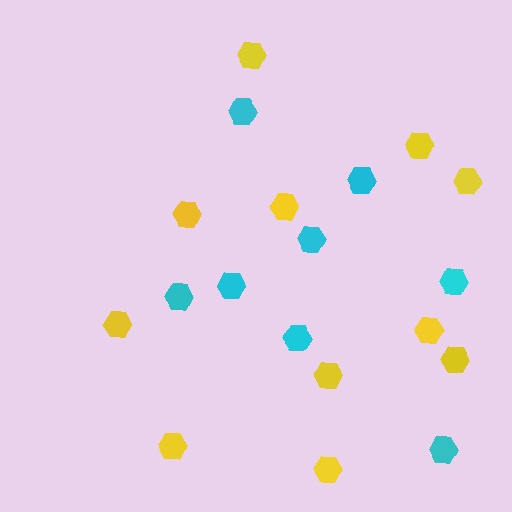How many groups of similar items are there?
There are 2 groups: one group of yellow hexagons (11) and one group of cyan hexagons (8).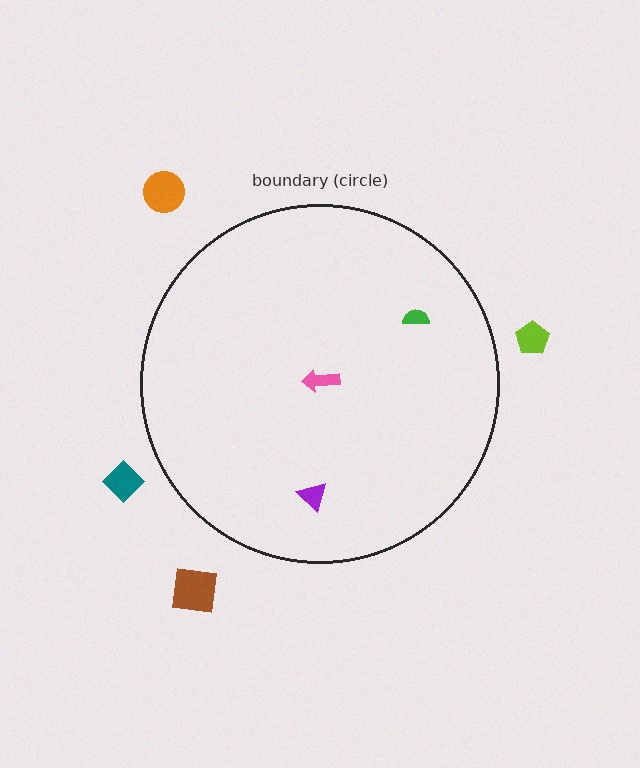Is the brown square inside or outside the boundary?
Outside.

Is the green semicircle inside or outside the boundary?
Inside.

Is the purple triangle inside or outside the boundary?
Inside.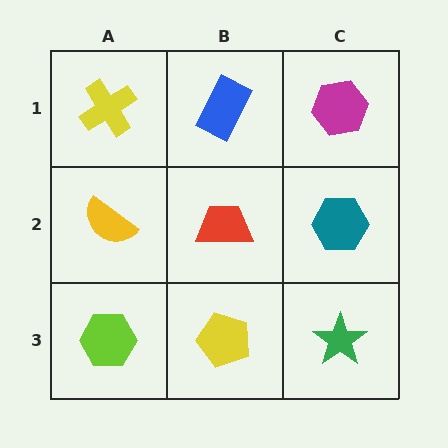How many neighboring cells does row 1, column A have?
2.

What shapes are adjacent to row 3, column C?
A teal hexagon (row 2, column C), a yellow pentagon (row 3, column B).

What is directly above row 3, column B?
A red trapezoid.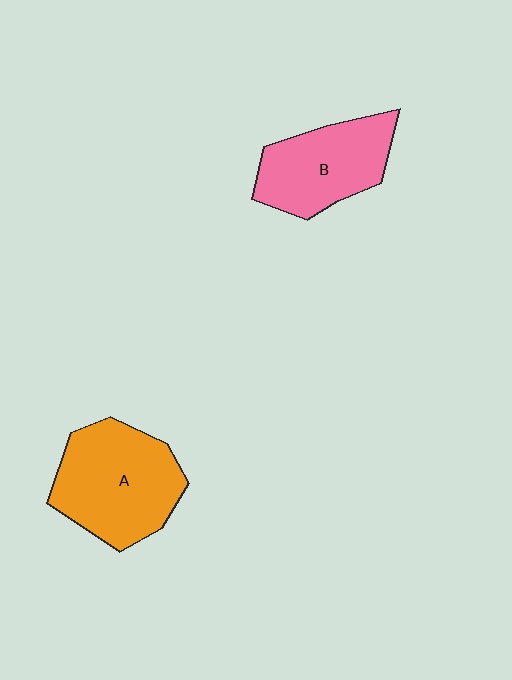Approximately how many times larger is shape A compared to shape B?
Approximately 1.2 times.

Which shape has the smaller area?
Shape B (pink).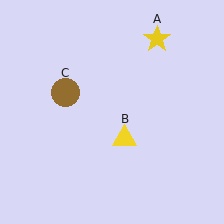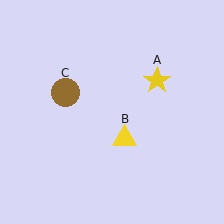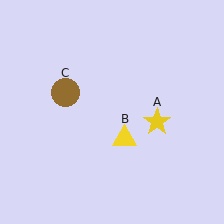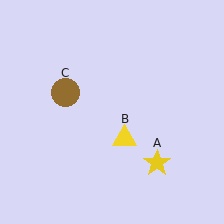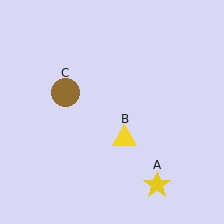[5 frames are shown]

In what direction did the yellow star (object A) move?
The yellow star (object A) moved down.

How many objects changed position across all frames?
1 object changed position: yellow star (object A).